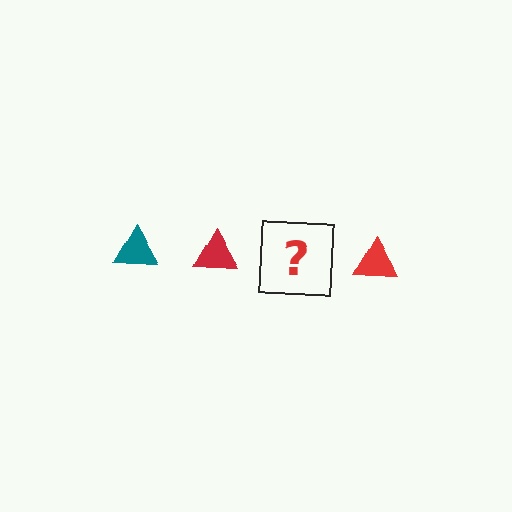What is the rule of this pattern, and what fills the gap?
The rule is that the pattern cycles through teal, red triangles. The gap should be filled with a teal triangle.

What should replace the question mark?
The question mark should be replaced with a teal triangle.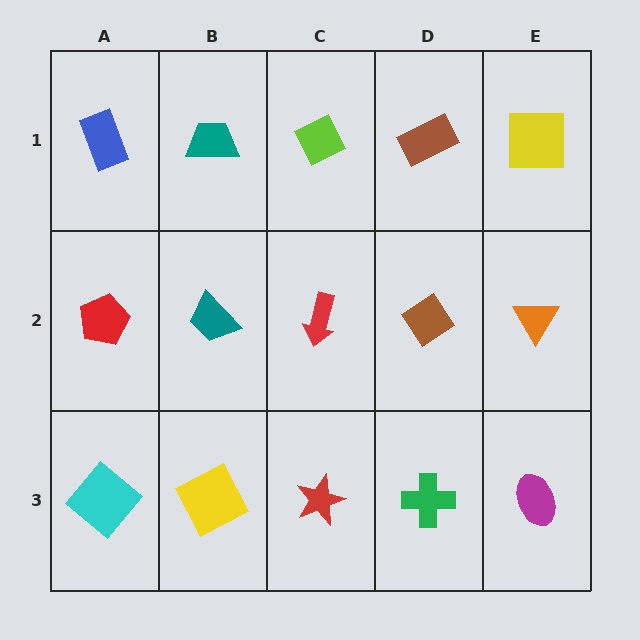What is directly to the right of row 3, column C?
A green cross.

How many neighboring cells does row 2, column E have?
3.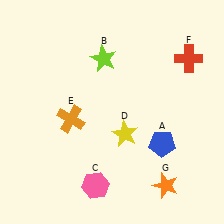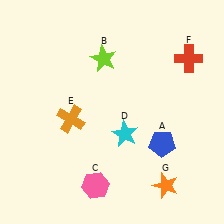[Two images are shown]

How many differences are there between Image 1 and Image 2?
There is 1 difference between the two images.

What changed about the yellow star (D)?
In Image 1, D is yellow. In Image 2, it changed to cyan.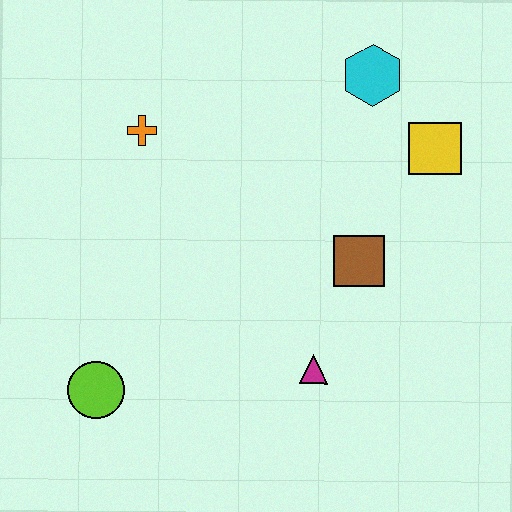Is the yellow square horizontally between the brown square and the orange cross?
No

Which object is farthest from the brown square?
The lime circle is farthest from the brown square.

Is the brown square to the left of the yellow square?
Yes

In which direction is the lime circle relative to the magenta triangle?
The lime circle is to the left of the magenta triangle.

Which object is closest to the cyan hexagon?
The yellow square is closest to the cyan hexagon.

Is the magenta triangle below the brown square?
Yes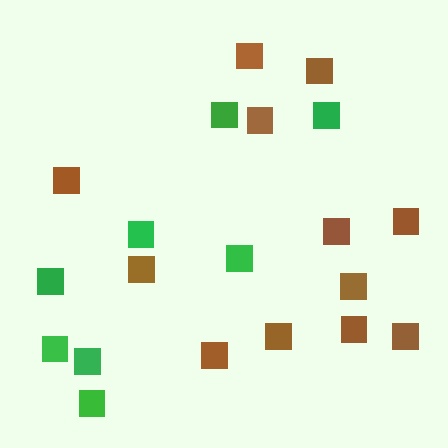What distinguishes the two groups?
There are 2 groups: one group of green squares (8) and one group of brown squares (12).